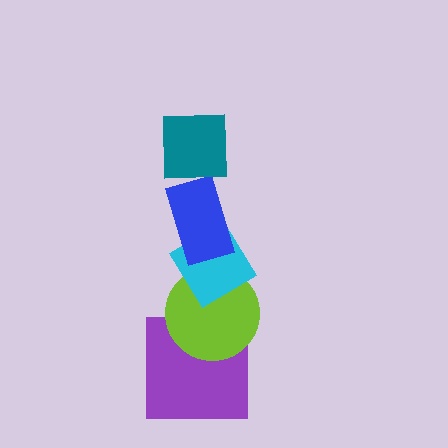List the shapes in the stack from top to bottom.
From top to bottom: the teal square, the blue rectangle, the cyan diamond, the lime circle, the purple square.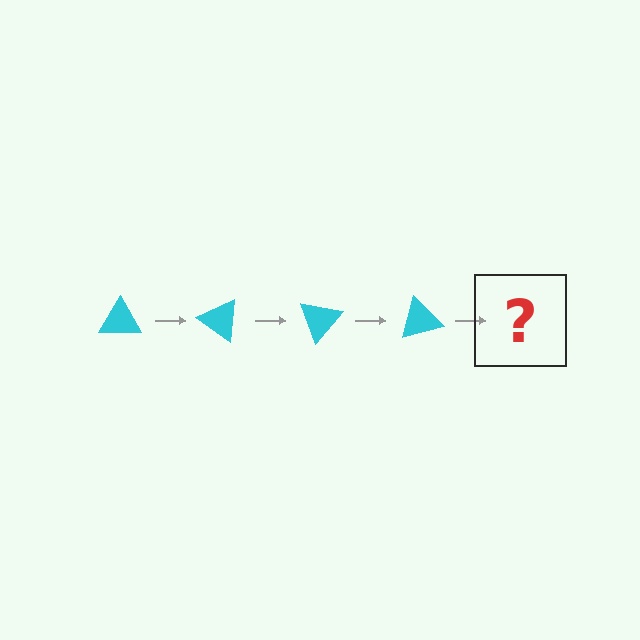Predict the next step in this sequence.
The next step is a cyan triangle rotated 140 degrees.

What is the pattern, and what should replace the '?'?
The pattern is that the triangle rotates 35 degrees each step. The '?' should be a cyan triangle rotated 140 degrees.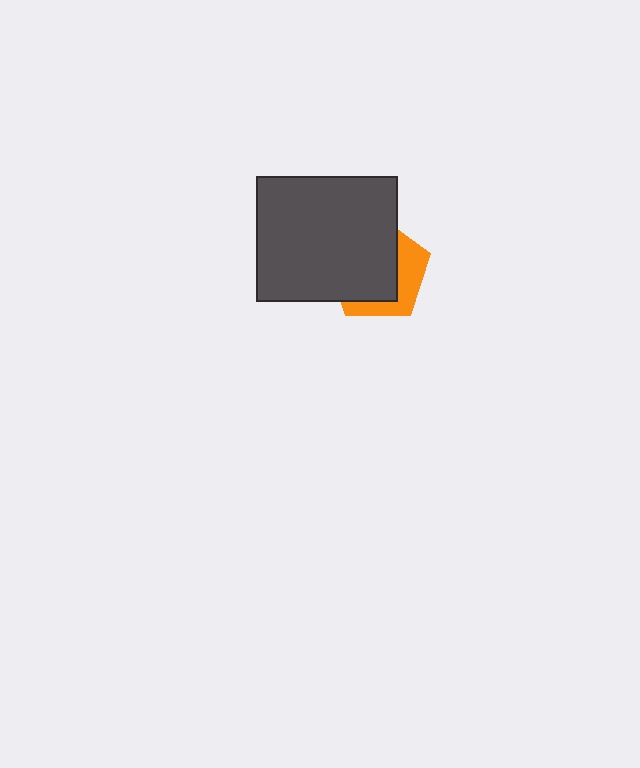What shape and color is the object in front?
The object in front is a dark gray rectangle.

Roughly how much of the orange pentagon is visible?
A small part of it is visible (roughly 36%).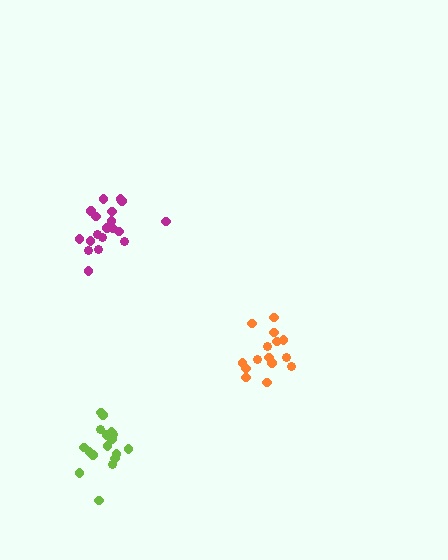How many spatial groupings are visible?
There are 3 spatial groupings.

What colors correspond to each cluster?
The clusters are colored: magenta, lime, orange.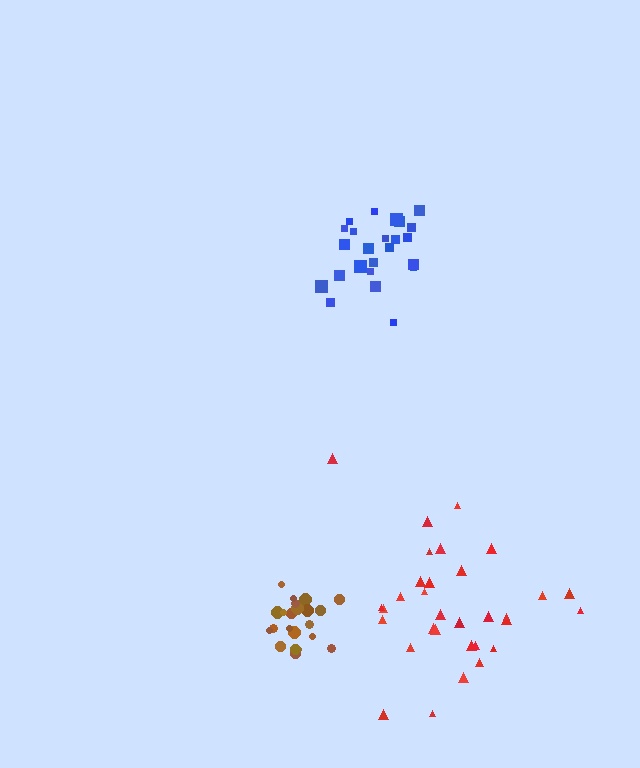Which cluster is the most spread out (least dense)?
Red.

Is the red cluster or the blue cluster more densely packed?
Blue.